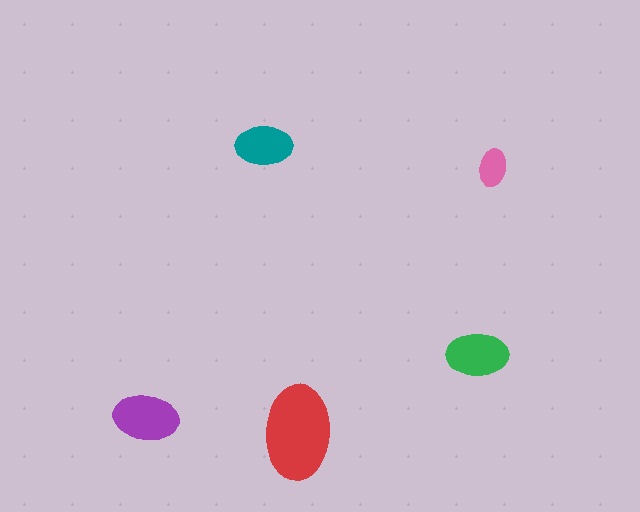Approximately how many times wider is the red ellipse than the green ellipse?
About 1.5 times wider.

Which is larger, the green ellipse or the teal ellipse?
The green one.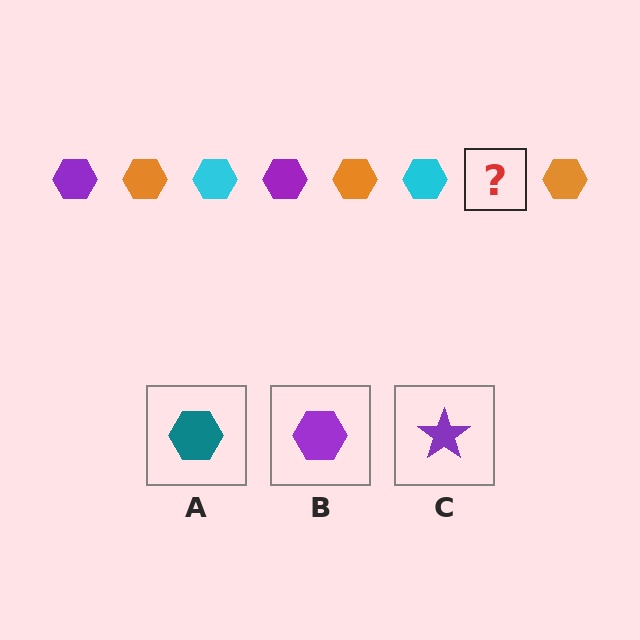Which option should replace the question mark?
Option B.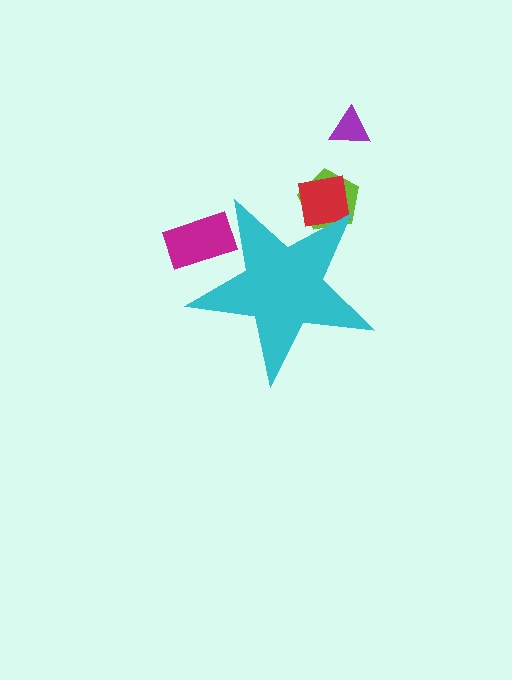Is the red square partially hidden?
Yes, the red square is partially hidden behind the cyan star.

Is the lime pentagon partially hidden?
Yes, the lime pentagon is partially hidden behind the cyan star.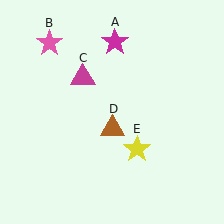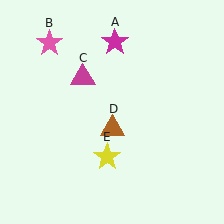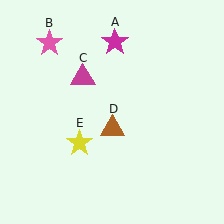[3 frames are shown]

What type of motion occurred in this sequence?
The yellow star (object E) rotated clockwise around the center of the scene.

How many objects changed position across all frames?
1 object changed position: yellow star (object E).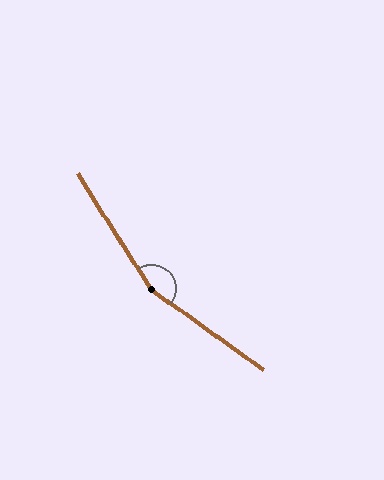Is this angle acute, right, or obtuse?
It is obtuse.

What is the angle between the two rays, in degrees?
Approximately 158 degrees.